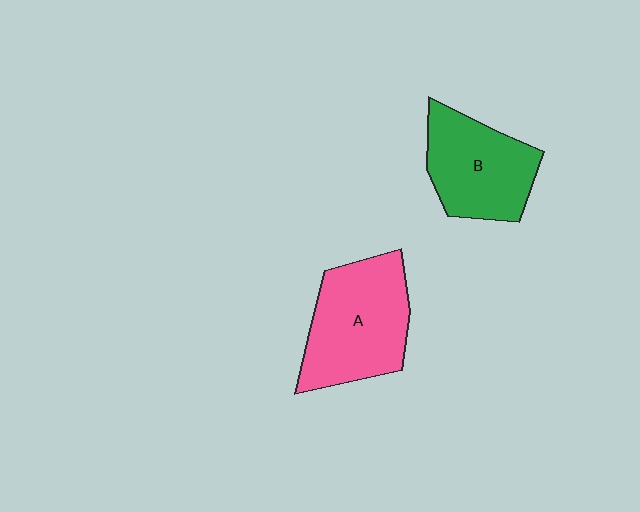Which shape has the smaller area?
Shape B (green).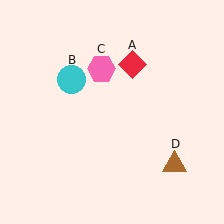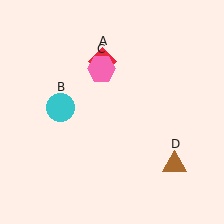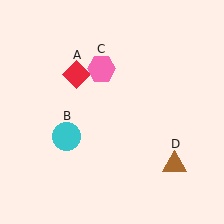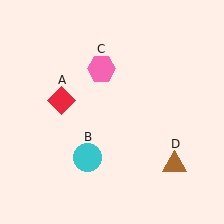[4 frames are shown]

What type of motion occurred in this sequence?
The red diamond (object A), cyan circle (object B) rotated counterclockwise around the center of the scene.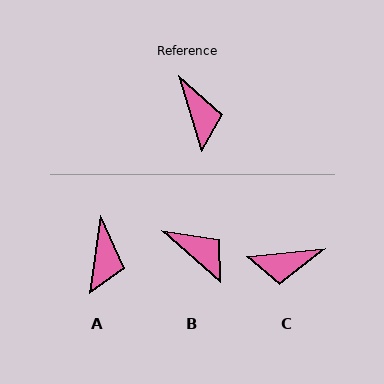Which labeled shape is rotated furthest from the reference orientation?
C, about 101 degrees away.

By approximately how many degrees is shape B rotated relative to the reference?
Approximately 32 degrees counter-clockwise.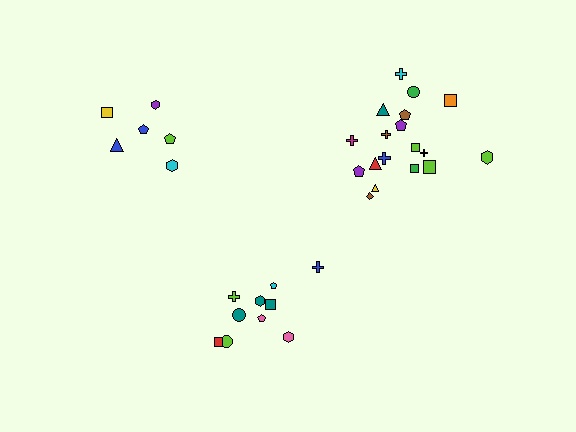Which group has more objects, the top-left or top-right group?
The top-right group.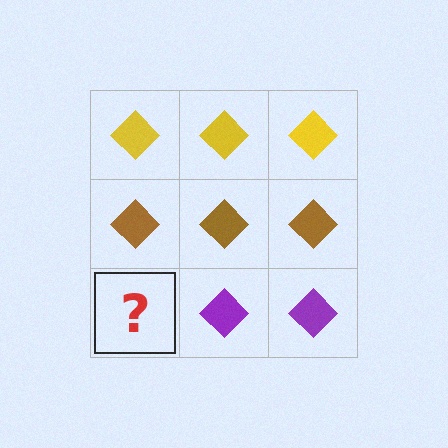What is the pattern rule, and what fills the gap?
The rule is that each row has a consistent color. The gap should be filled with a purple diamond.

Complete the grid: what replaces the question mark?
The question mark should be replaced with a purple diamond.